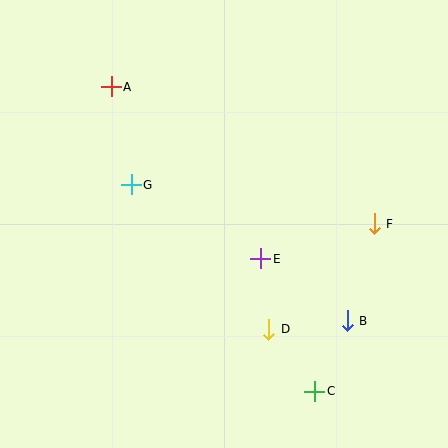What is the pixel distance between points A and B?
The distance between A and B is 332 pixels.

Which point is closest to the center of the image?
Point E at (261, 259) is closest to the center.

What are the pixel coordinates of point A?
Point A is at (111, 87).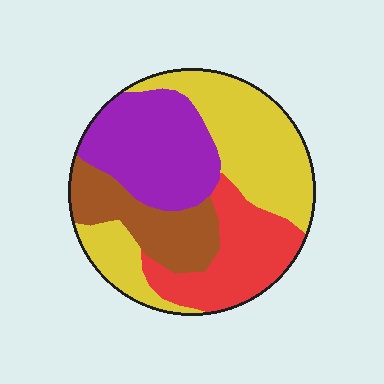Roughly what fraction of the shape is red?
Red takes up about one fifth (1/5) of the shape.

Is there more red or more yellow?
Yellow.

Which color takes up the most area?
Yellow, at roughly 35%.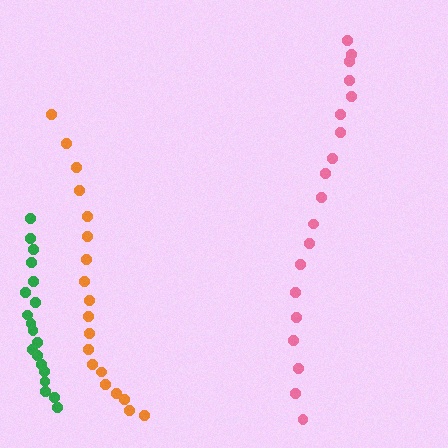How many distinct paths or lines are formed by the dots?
There are 3 distinct paths.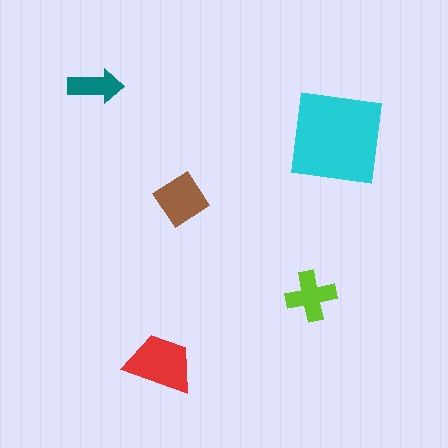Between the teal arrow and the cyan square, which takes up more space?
The cyan square.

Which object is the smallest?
The teal arrow.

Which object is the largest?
The cyan square.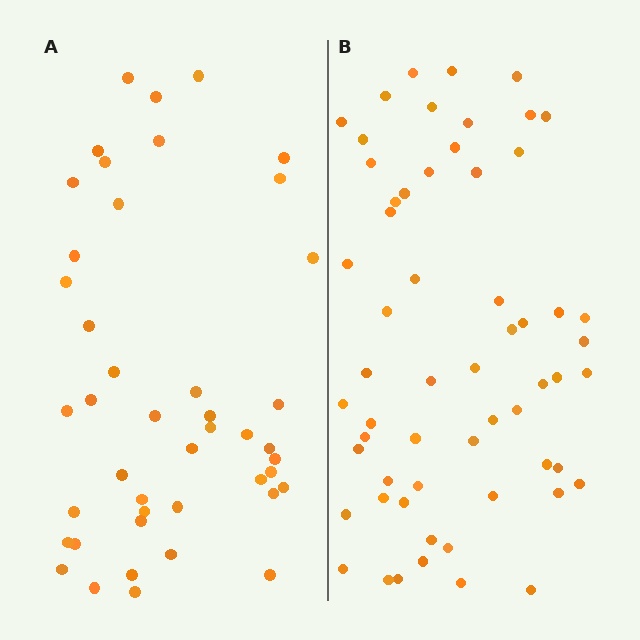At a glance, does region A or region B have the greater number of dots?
Region B (the right region) has more dots.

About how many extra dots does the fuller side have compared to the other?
Region B has approximately 15 more dots than region A.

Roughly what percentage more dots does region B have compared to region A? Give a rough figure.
About 35% more.